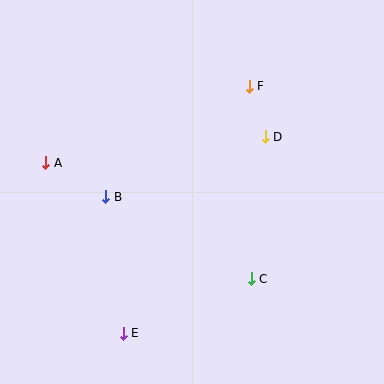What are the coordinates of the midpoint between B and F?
The midpoint between B and F is at (177, 141).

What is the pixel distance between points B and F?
The distance between B and F is 181 pixels.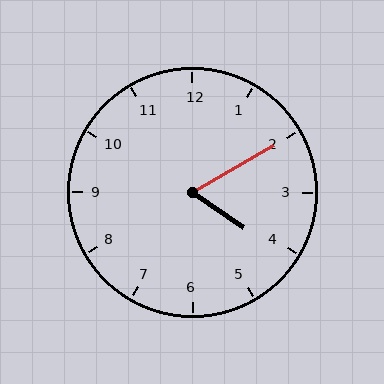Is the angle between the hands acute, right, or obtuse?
It is acute.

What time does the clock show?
4:10.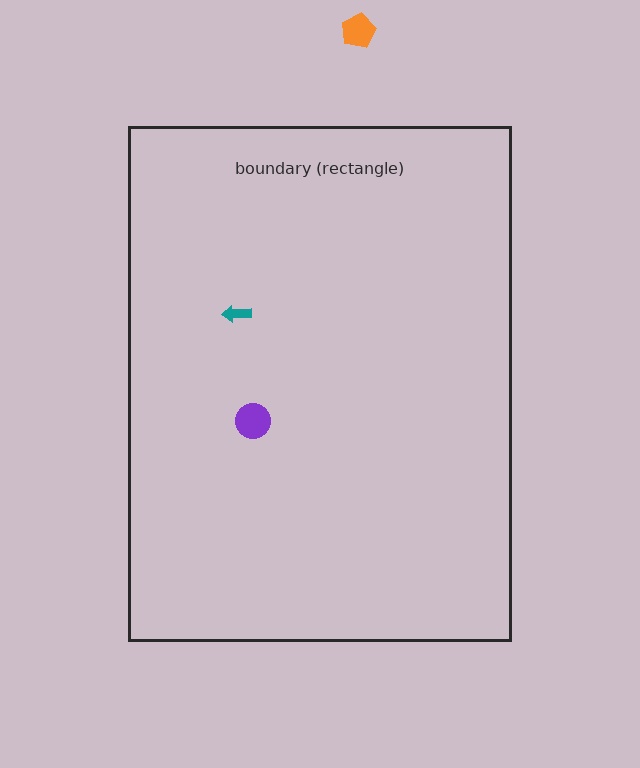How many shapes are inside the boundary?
2 inside, 1 outside.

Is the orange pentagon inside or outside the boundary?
Outside.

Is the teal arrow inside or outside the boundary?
Inside.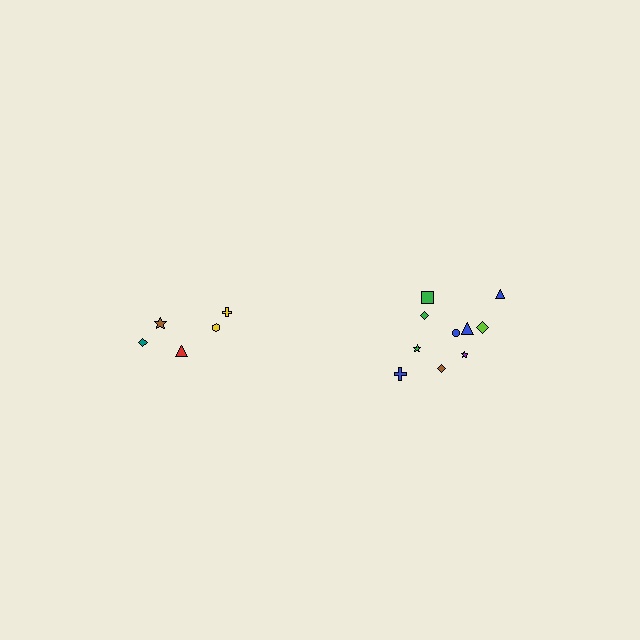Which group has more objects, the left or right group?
The right group.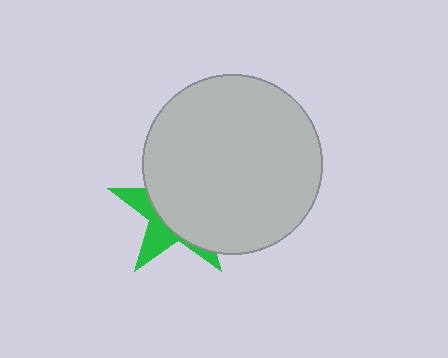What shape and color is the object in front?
The object in front is a light gray circle.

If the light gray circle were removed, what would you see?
You would see the complete green star.